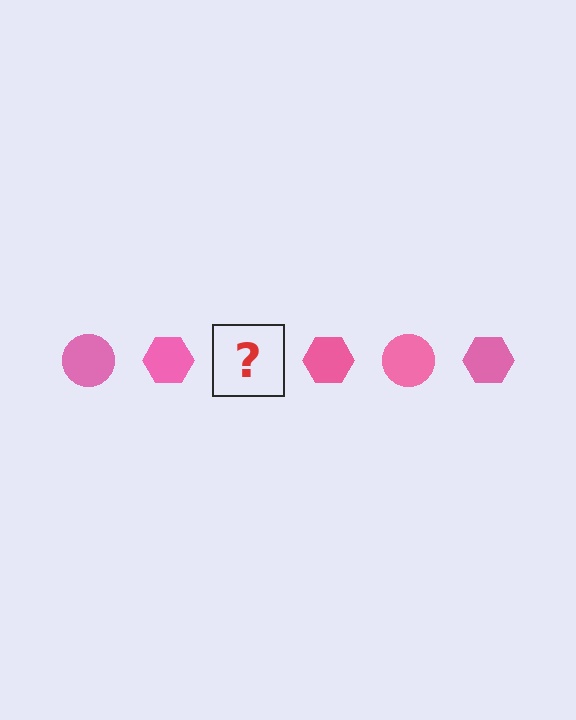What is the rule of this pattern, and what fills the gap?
The rule is that the pattern cycles through circle, hexagon shapes in pink. The gap should be filled with a pink circle.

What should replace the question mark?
The question mark should be replaced with a pink circle.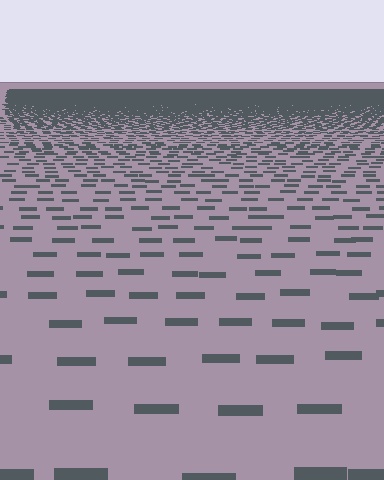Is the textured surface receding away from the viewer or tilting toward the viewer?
The surface is receding away from the viewer. Texture elements get smaller and denser toward the top.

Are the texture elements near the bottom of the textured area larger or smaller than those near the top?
Larger. Near the bottom, elements are closer to the viewer and appear at a bigger on-screen size.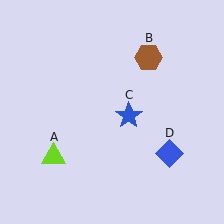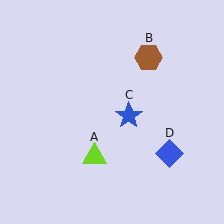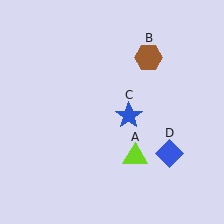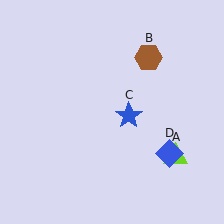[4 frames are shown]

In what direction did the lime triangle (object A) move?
The lime triangle (object A) moved right.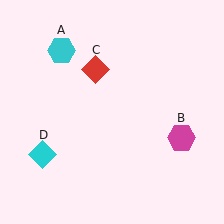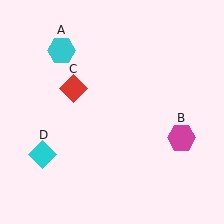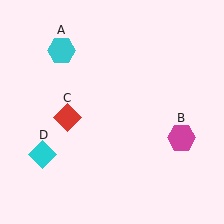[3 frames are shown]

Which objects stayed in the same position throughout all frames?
Cyan hexagon (object A) and magenta hexagon (object B) and cyan diamond (object D) remained stationary.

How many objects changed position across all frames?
1 object changed position: red diamond (object C).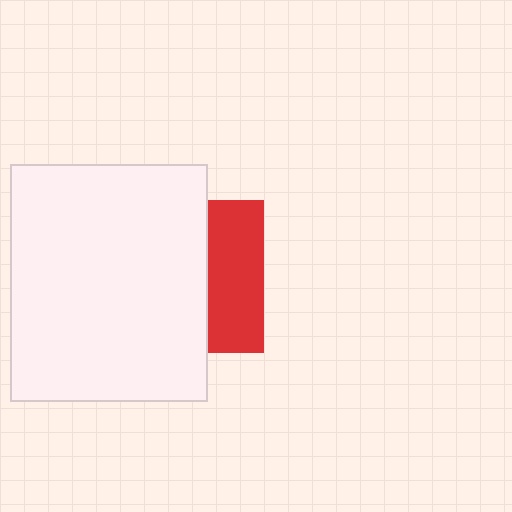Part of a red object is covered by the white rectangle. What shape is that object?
It is a square.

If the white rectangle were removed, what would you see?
You would see the complete red square.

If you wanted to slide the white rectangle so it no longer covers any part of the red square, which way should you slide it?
Slide it left — that is the most direct way to separate the two shapes.